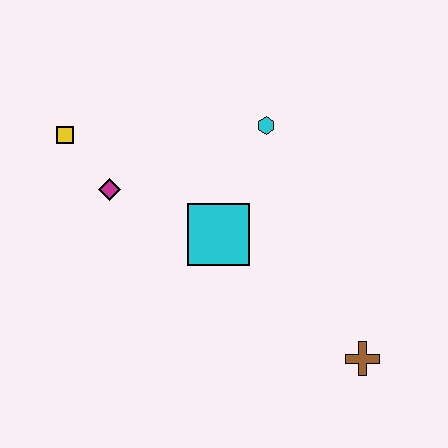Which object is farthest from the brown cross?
The yellow square is farthest from the brown cross.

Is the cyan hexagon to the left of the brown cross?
Yes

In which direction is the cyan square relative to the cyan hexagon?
The cyan square is below the cyan hexagon.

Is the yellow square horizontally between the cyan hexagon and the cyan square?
No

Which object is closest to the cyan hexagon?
The cyan square is closest to the cyan hexagon.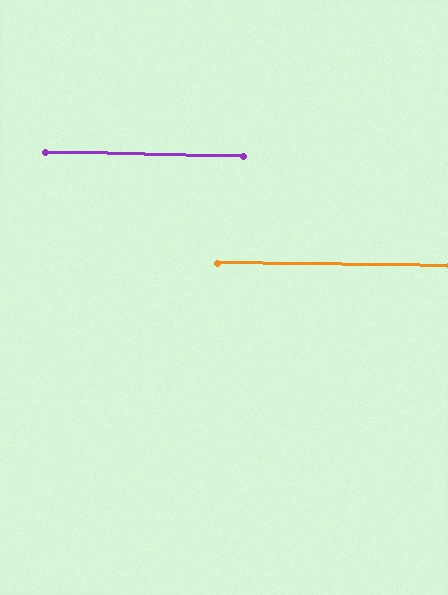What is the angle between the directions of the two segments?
Approximately 1 degree.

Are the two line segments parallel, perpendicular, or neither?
Parallel — their directions differ by only 0.7°.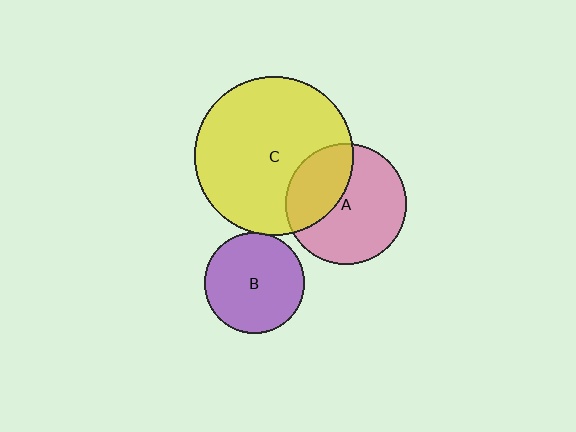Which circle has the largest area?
Circle C (yellow).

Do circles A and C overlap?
Yes.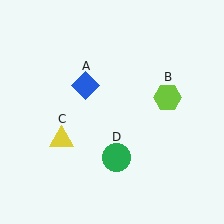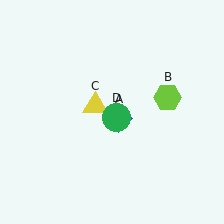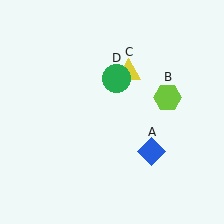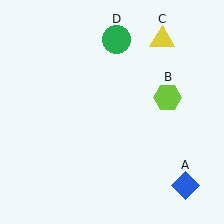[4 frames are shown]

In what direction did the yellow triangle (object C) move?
The yellow triangle (object C) moved up and to the right.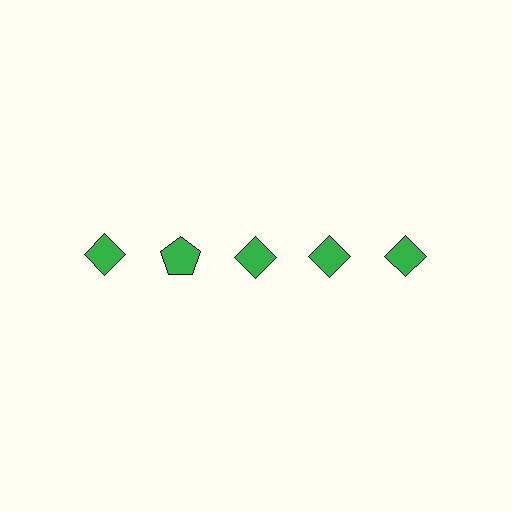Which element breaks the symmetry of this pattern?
The green pentagon in the top row, second from left column breaks the symmetry. All other shapes are green diamonds.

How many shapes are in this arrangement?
There are 5 shapes arranged in a grid pattern.